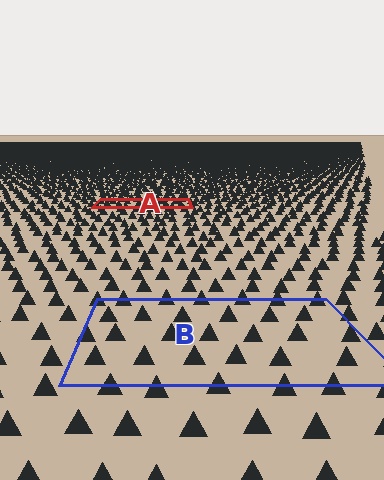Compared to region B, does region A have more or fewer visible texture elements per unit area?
Region A has more texture elements per unit area — they are packed more densely because it is farther away.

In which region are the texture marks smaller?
The texture marks are smaller in region A, because it is farther away.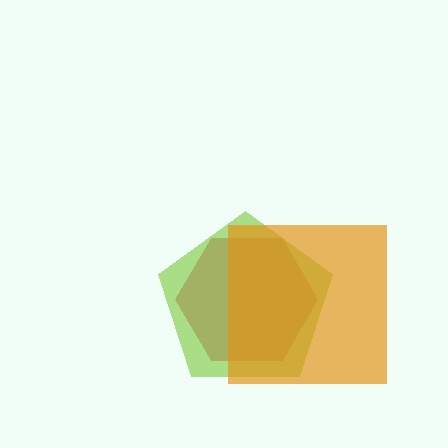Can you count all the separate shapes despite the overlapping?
Yes, there are 3 separate shapes.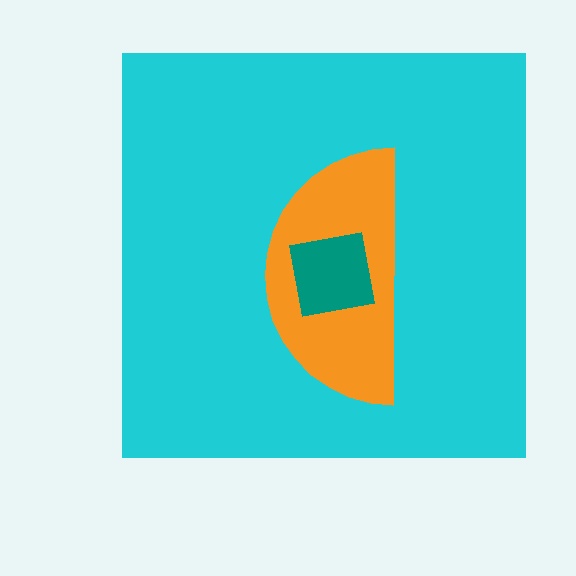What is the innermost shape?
The teal square.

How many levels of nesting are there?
3.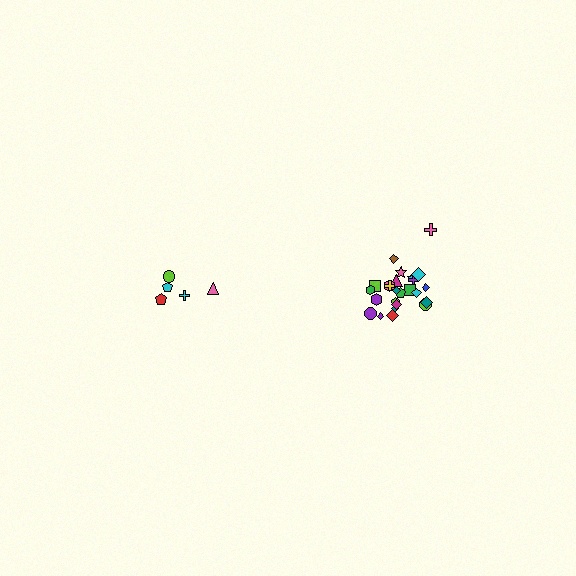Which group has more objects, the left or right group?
The right group.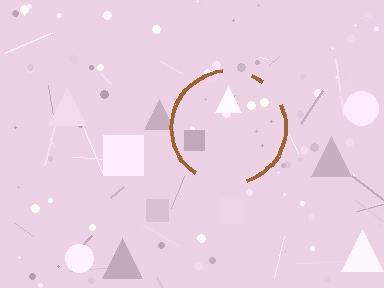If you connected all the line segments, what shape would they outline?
They would outline a circle.